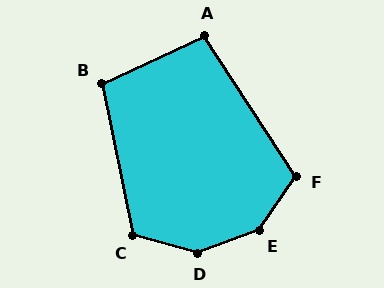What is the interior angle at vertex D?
Approximately 145 degrees (obtuse).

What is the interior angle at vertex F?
Approximately 112 degrees (obtuse).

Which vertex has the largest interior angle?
E, at approximately 145 degrees.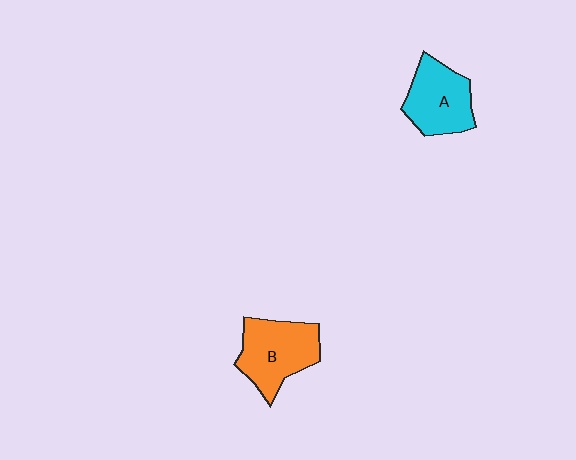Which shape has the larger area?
Shape B (orange).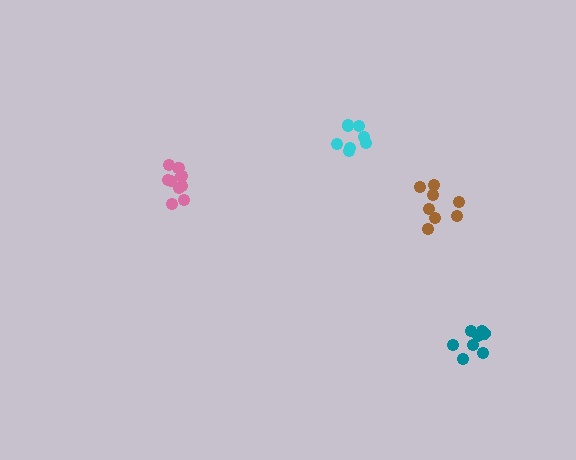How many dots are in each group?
Group 1: 9 dots, Group 2: 8 dots, Group 3: 8 dots, Group 4: 7 dots (32 total).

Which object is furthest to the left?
The pink cluster is leftmost.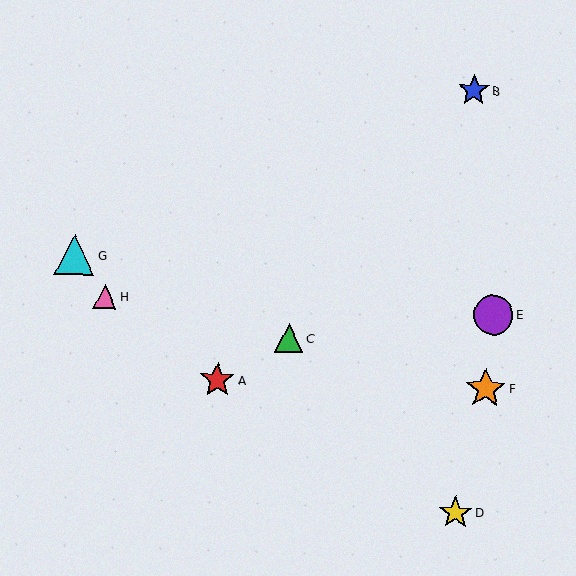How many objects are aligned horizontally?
2 objects (A, F) are aligned horizontally.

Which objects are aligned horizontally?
Objects A, F are aligned horizontally.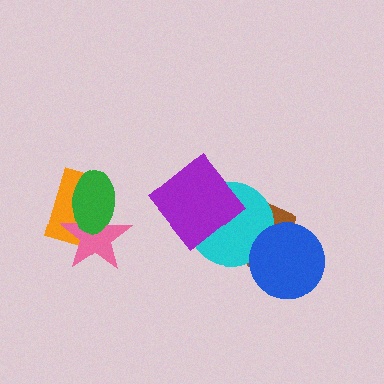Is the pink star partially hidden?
Yes, it is partially covered by another shape.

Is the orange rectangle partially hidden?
Yes, it is partially covered by another shape.